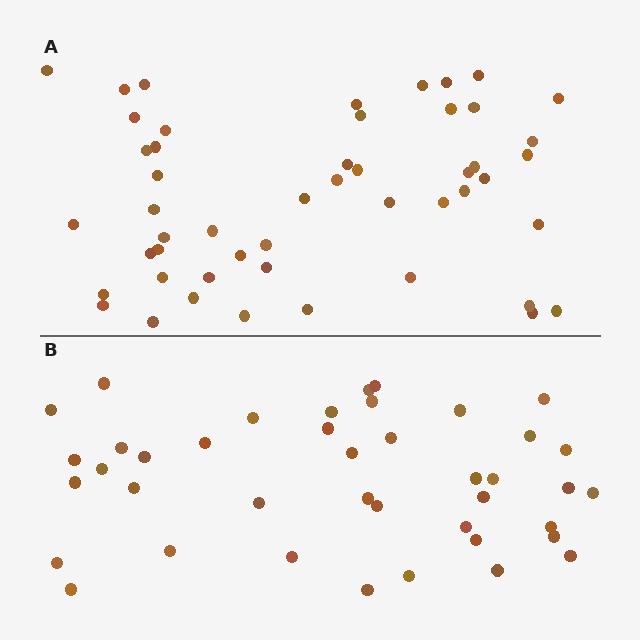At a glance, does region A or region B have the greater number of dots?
Region A (the top region) has more dots.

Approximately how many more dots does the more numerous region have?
Region A has roughly 8 or so more dots than region B.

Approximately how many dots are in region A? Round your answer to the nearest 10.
About 50 dots.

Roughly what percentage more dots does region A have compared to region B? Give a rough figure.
About 20% more.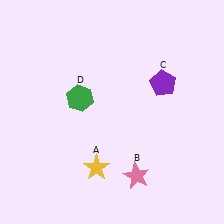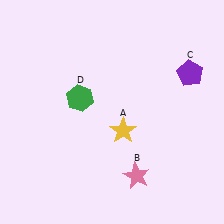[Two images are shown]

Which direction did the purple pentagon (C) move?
The purple pentagon (C) moved right.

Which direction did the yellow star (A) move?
The yellow star (A) moved up.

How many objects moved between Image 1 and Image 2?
2 objects moved between the two images.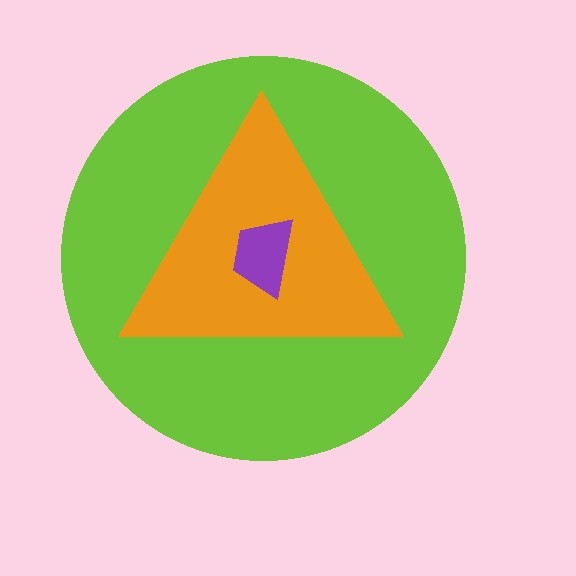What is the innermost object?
The purple trapezoid.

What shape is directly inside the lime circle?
The orange triangle.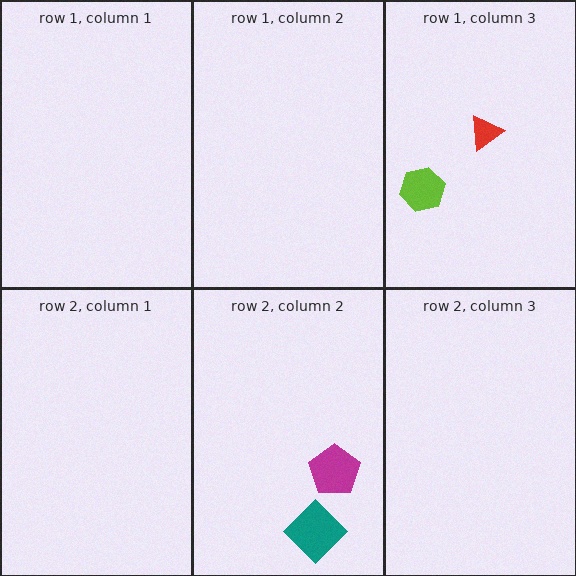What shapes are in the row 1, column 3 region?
The lime hexagon, the red triangle.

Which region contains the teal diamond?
The row 2, column 2 region.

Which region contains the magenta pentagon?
The row 2, column 2 region.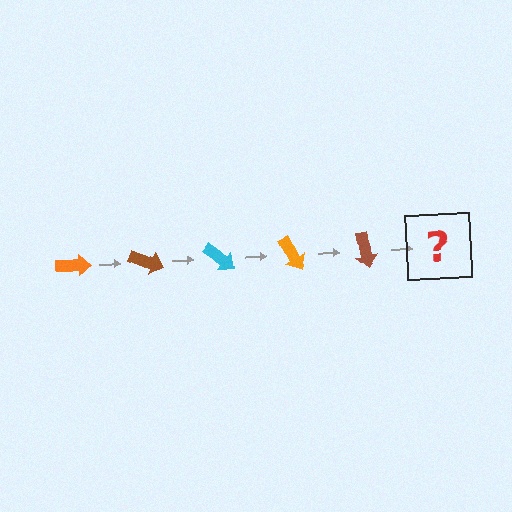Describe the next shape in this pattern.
It should be a cyan arrow, rotated 100 degrees from the start.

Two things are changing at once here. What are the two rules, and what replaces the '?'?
The two rules are that it rotates 20 degrees each step and the color cycles through orange, brown, and cyan. The '?' should be a cyan arrow, rotated 100 degrees from the start.